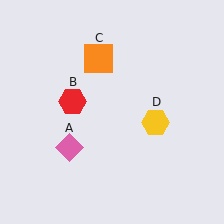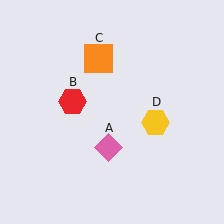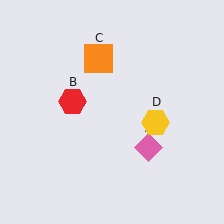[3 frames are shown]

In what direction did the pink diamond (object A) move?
The pink diamond (object A) moved right.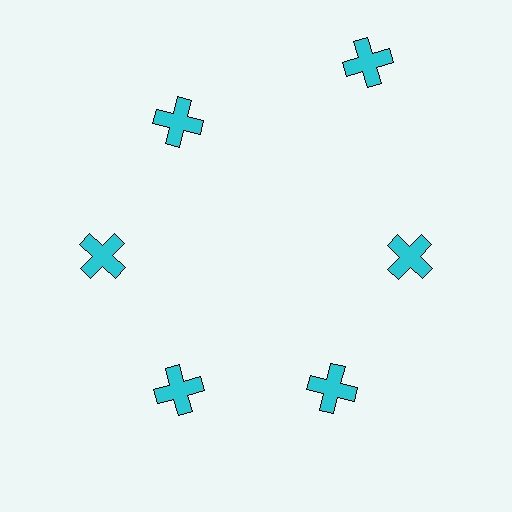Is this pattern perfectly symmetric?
No. The 6 cyan crosses are arranged in a ring, but one element near the 1 o'clock position is pushed outward from the center, breaking the 6-fold rotational symmetry.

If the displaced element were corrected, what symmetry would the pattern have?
It would have 6-fold rotational symmetry — the pattern would map onto itself every 60 degrees.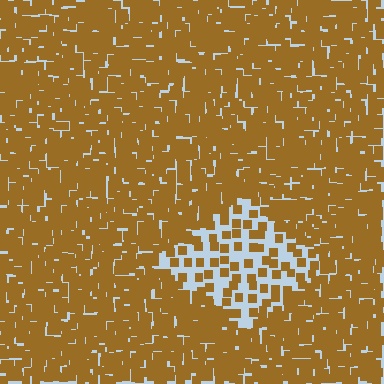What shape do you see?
I see a diamond.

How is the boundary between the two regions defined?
The boundary is defined by a change in element density (approximately 2.8x ratio). All elements are the same color, size, and shape.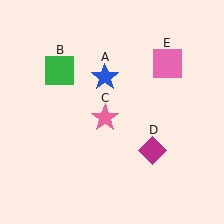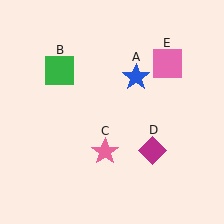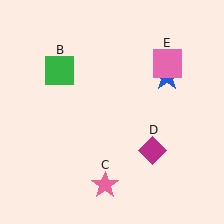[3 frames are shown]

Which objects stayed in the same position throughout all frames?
Green square (object B) and magenta diamond (object D) and pink square (object E) remained stationary.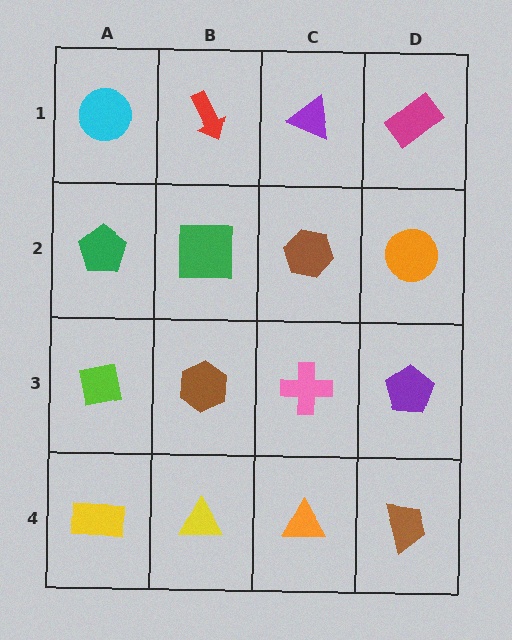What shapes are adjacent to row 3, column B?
A green square (row 2, column B), a yellow triangle (row 4, column B), a lime square (row 3, column A), a pink cross (row 3, column C).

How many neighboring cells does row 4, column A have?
2.